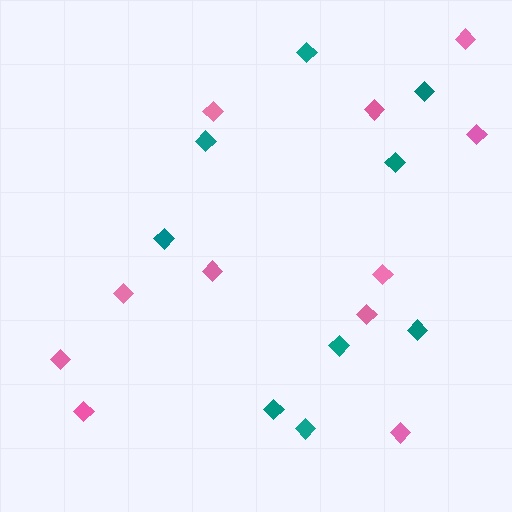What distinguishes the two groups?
There are 2 groups: one group of pink diamonds (11) and one group of teal diamonds (9).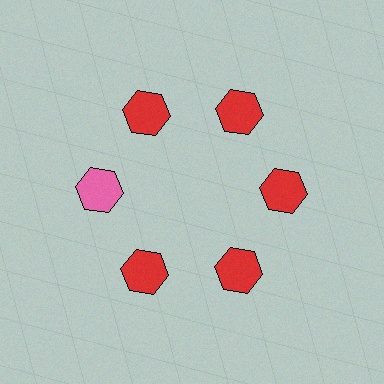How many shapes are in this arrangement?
There are 6 shapes arranged in a ring pattern.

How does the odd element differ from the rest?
It has a different color: pink instead of red.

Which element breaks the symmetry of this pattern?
The pink hexagon at roughly the 9 o'clock position breaks the symmetry. All other shapes are red hexagons.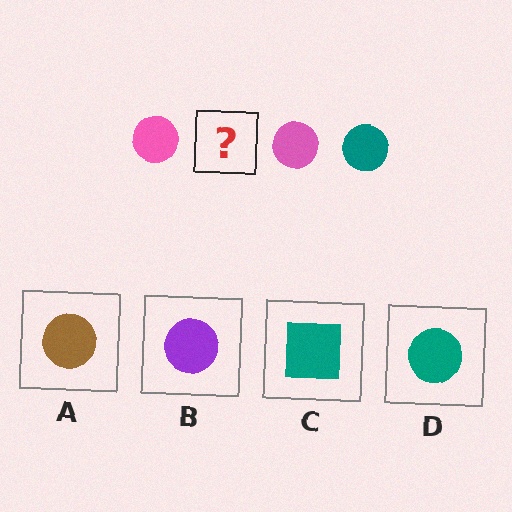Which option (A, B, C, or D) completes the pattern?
D.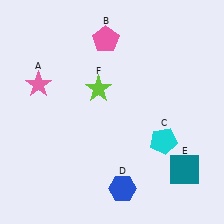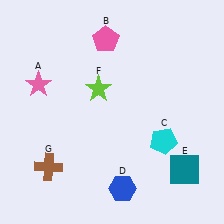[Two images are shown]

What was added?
A brown cross (G) was added in Image 2.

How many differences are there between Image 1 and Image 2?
There is 1 difference between the two images.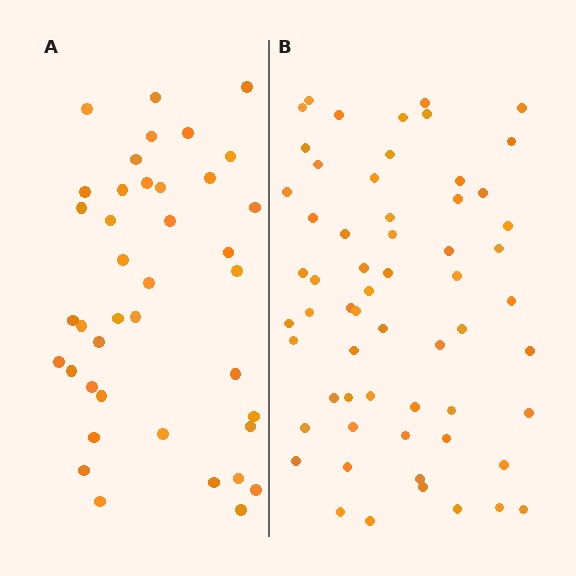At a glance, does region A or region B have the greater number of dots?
Region B (the right region) has more dots.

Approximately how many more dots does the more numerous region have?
Region B has approximately 20 more dots than region A.